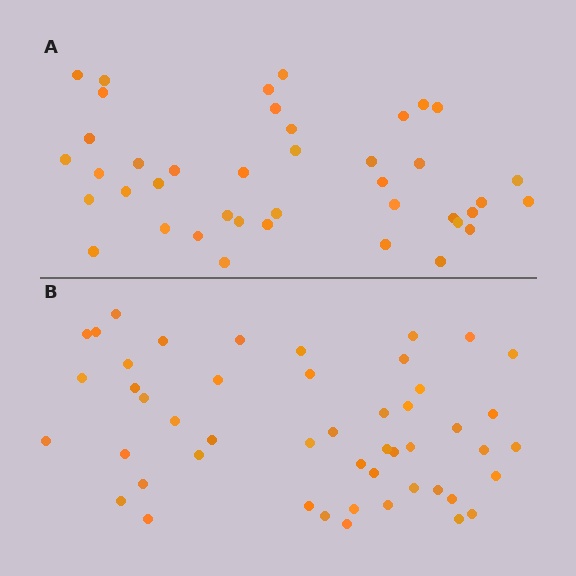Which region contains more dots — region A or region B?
Region B (the bottom region) has more dots.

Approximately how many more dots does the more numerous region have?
Region B has roughly 8 or so more dots than region A.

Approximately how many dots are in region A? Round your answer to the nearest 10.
About 40 dots. (The exact count is 41, which rounds to 40.)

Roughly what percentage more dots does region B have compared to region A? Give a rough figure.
About 20% more.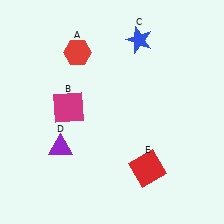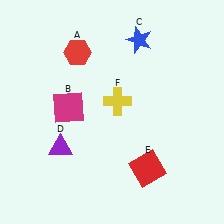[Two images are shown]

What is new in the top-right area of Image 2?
A yellow cross (F) was added in the top-right area of Image 2.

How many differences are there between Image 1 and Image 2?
There is 1 difference between the two images.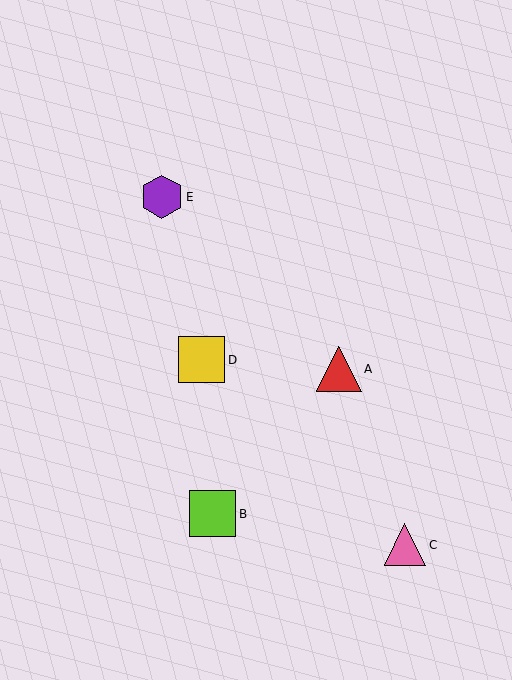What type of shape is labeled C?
Shape C is a pink triangle.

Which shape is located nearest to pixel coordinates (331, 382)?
The red triangle (labeled A) at (339, 369) is nearest to that location.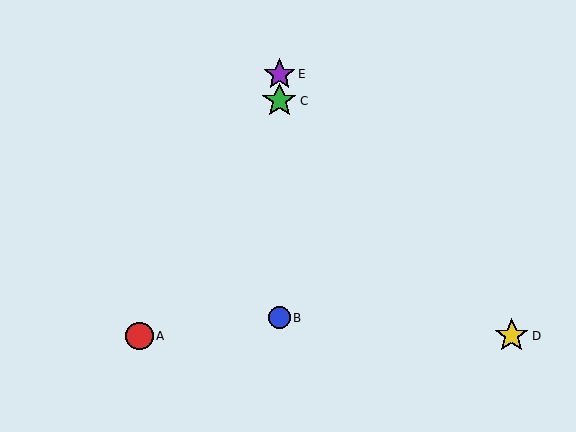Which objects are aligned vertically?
Objects B, C, E are aligned vertically.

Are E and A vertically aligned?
No, E is at x≈279 and A is at x≈139.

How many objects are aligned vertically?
3 objects (B, C, E) are aligned vertically.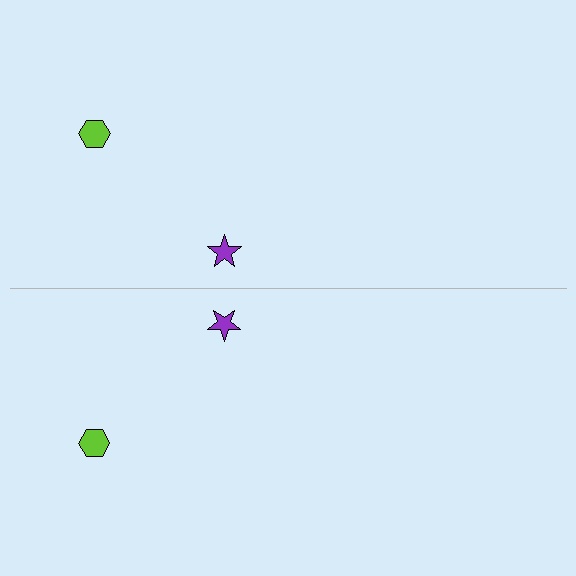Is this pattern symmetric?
Yes, this pattern has bilateral (reflection) symmetry.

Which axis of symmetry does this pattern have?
The pattern has a horizontal axis of symmetry running through the center of the image.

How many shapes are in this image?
There are 4 shapes in this image.